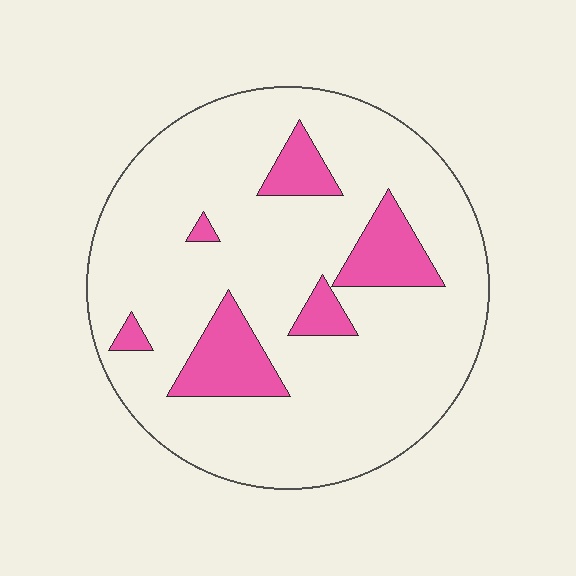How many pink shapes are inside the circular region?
6.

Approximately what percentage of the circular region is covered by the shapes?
Approximately 15%.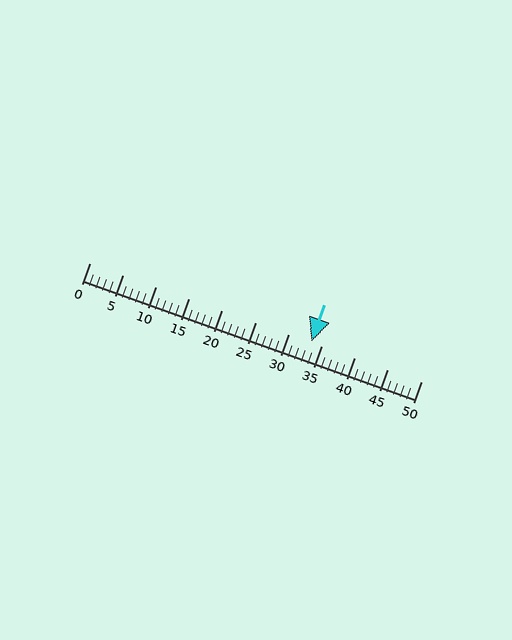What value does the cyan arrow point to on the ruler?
The cyan arrow points to approximately 33.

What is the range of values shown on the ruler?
The ruler shows values from 0 to 50.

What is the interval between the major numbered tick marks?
The major tick marks are spaced 5 units apart.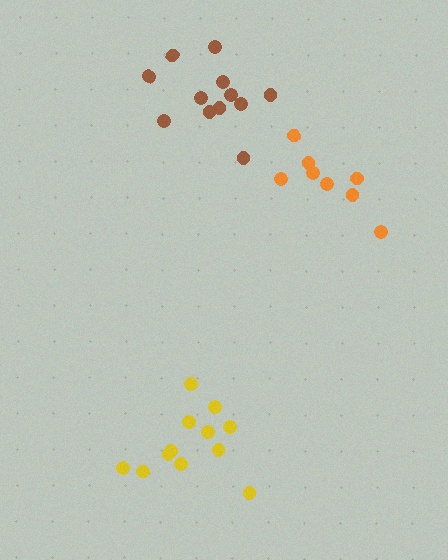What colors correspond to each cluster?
The clusters are colored: orange, yellow, brown.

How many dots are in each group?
Group 1: 8 dots, Group 2: 12 dots, Group 3: 12 dots (32 total).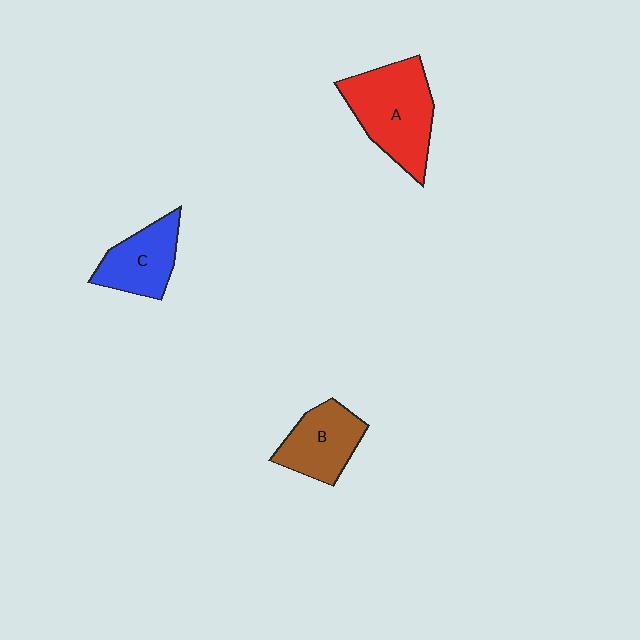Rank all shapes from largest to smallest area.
From largest to smallest: A (red), B (brown), C (blue).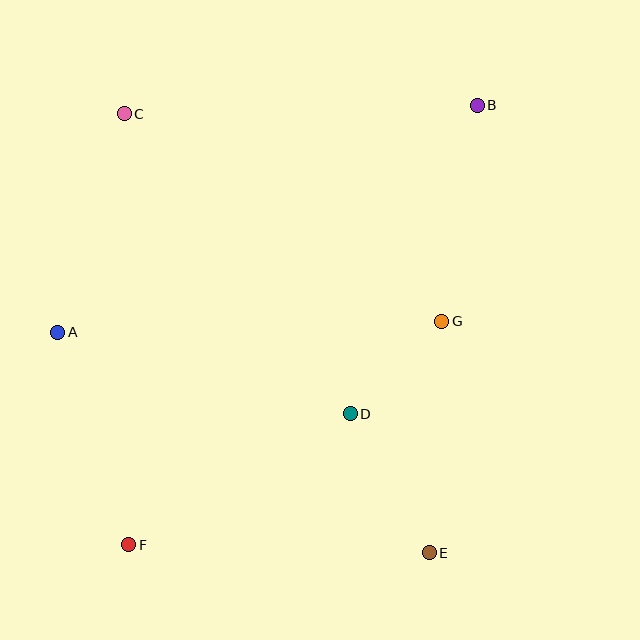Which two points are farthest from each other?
Points B and F are farthest from each other.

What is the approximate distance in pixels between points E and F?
The distance between E and F is approximately 301 pixels.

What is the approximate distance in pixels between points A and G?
The distance between A and G is approximately 384 pixels.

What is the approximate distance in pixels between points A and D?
The distance between A and D is approximately 304 pixels.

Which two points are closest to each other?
Points D and G are closest to each other.